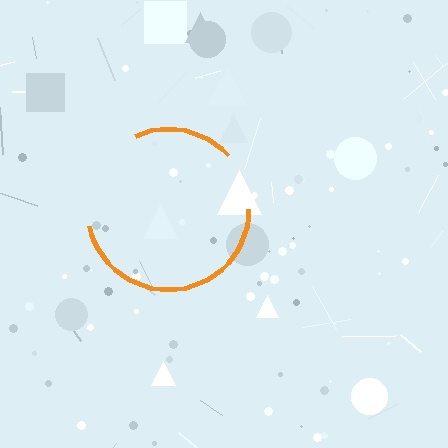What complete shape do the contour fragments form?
The contour fragments form a circle.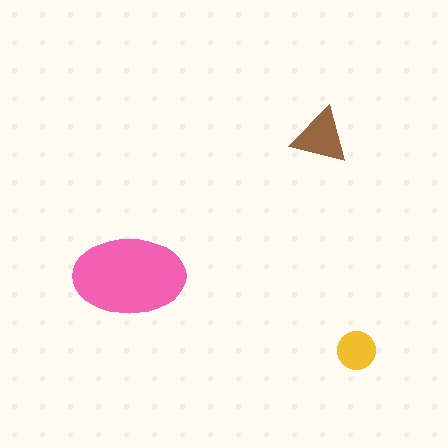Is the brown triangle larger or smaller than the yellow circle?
Larger.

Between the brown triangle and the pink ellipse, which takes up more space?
The pink ellipse.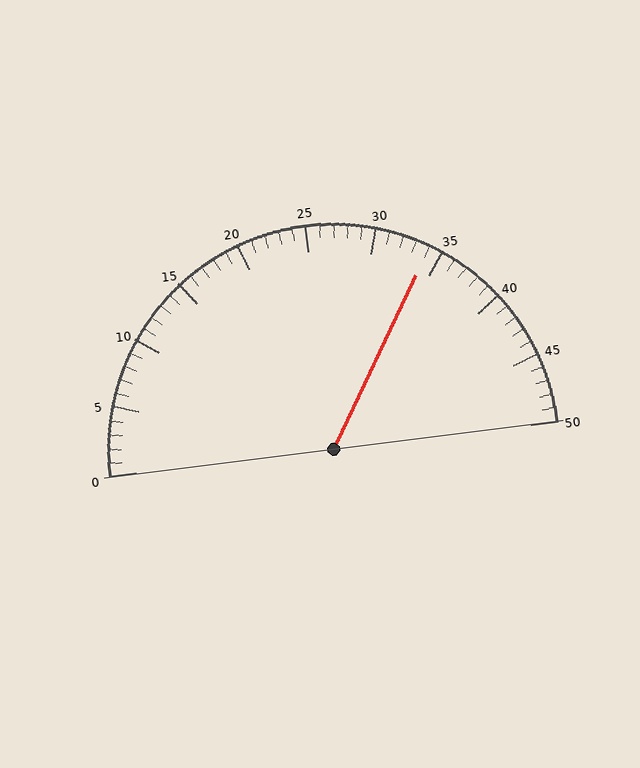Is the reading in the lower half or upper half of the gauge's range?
The reading is in the upper half of the range (0 to 50).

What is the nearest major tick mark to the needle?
The nearest major tick mark is 35.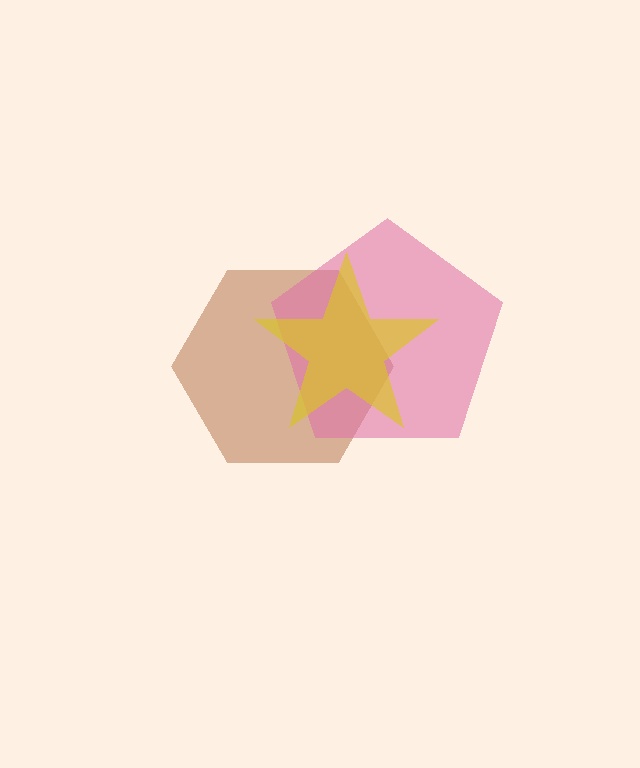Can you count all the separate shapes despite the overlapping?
Yes, there are 3 separate shapes.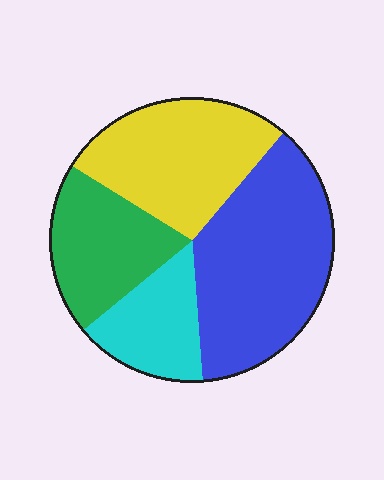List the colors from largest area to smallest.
From largest to smallest: blue, yellow, green, cyan.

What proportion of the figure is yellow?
Yellow covers 28% of the figure.